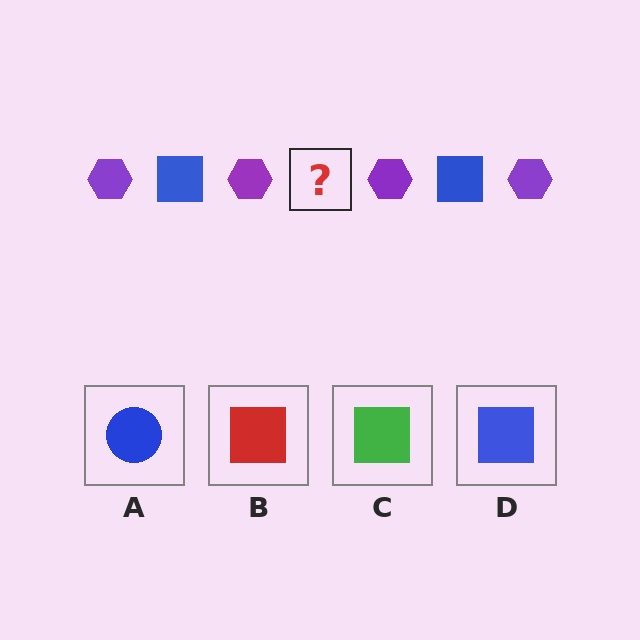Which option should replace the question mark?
Option D.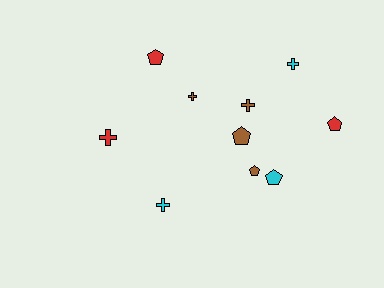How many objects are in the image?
There are 10 objects.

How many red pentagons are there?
There are 2 red pentagons.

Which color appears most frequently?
Brown, with 4 objects.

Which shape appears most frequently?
Cross, with 5 objects.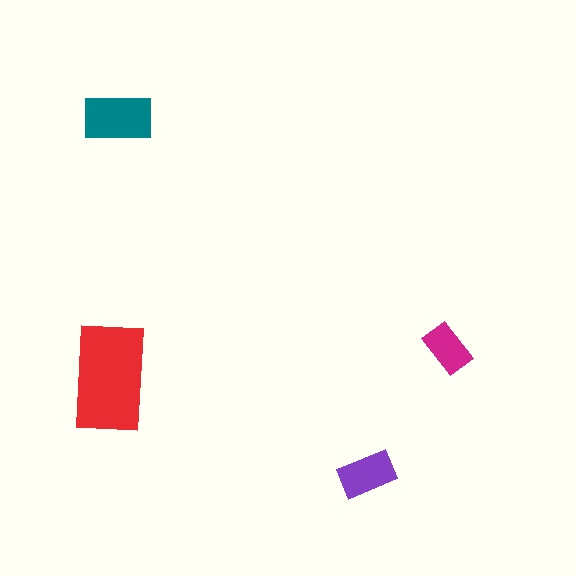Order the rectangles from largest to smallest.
the red one, the teal one, the purple one, the magenta one.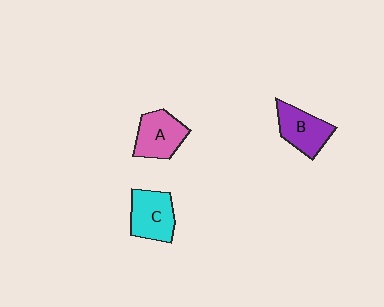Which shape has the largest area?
Shape C (cyan).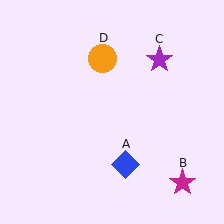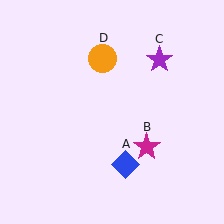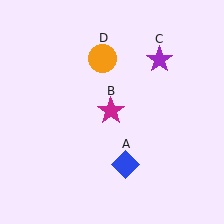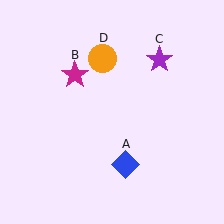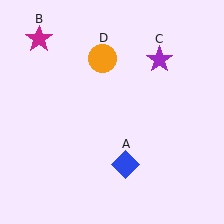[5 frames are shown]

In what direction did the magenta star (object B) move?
The magenta star (object B) moved up and to the left.